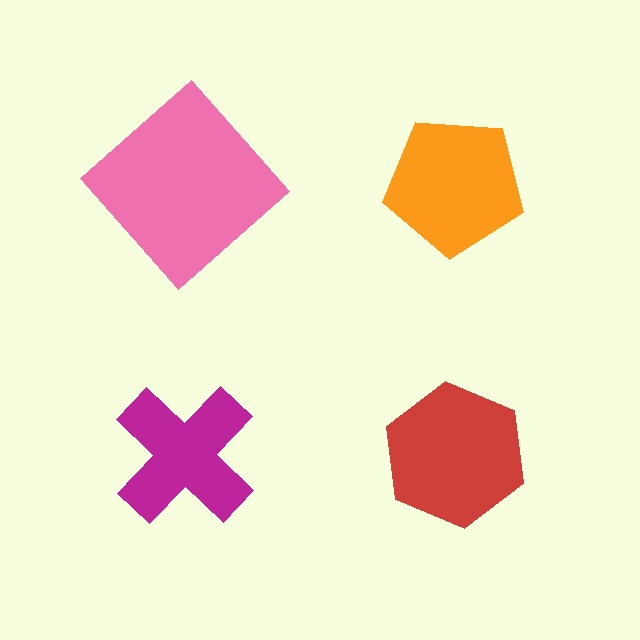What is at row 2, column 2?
A red hexagon.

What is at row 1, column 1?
A pink diamond.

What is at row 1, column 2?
An orange pentagon.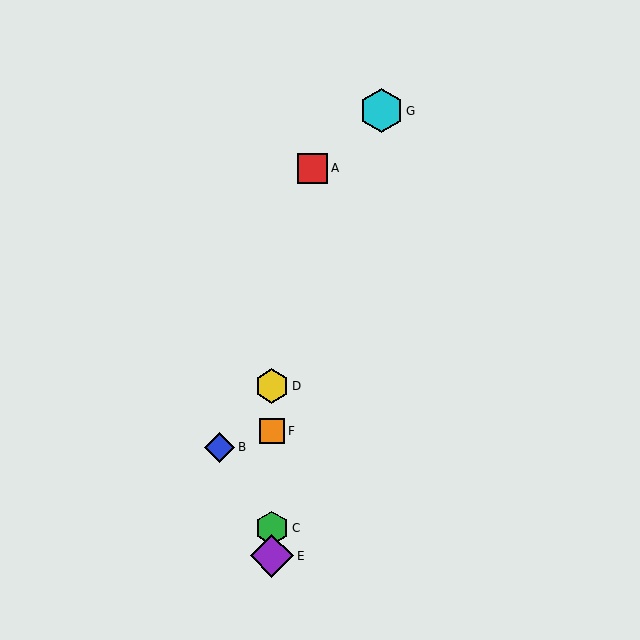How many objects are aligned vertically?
4 objects (C, D, E, F) are aligned vertically.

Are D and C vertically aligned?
Yes, both are at x≈272.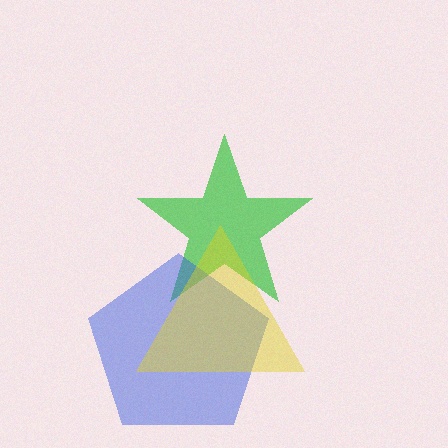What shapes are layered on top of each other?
The layered shapes are: a green star, a blue pentagon, a yellow triangle.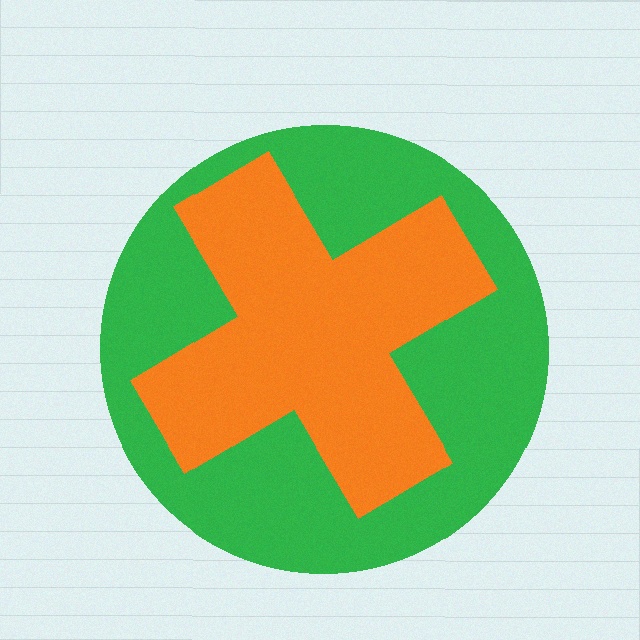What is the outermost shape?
The green circle.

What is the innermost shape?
The orange cross.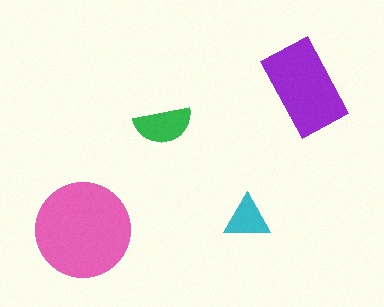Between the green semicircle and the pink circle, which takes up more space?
The pink circle.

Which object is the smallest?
The cyan triangle.